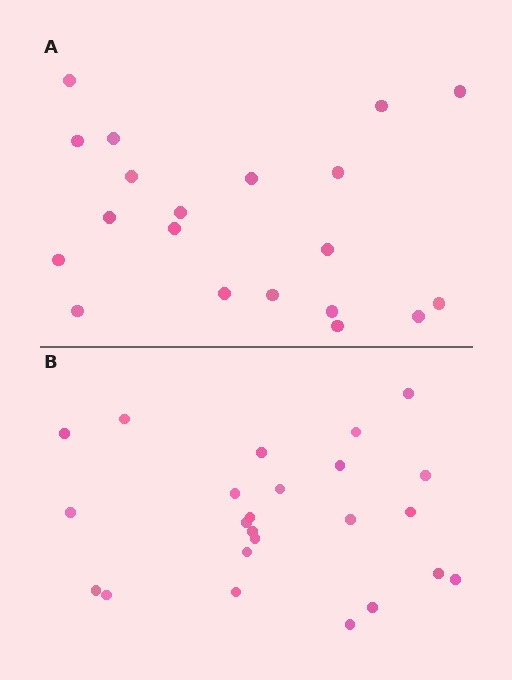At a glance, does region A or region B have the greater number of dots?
Region B (the bottom region) has more dots.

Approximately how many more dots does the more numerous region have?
Region B has about 4 more dots than region A.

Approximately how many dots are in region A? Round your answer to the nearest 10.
About 20 dots.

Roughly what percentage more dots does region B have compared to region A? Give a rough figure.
About 20% more.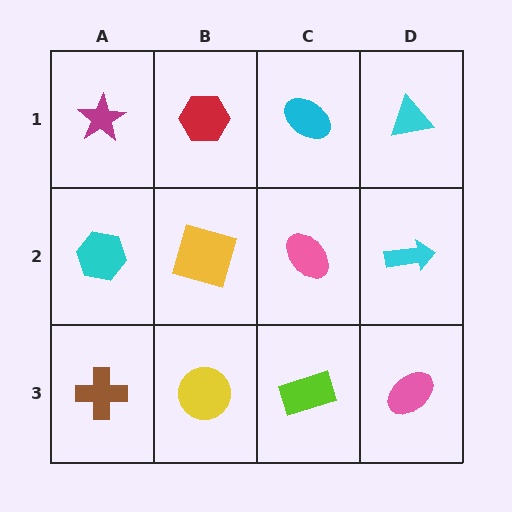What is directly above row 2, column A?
A magenta star.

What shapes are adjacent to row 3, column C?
A pink ellipse (row 2, column C), a yellow circle (row 3, column B), a pink ellipse (row 3, column D).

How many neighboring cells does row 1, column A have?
2.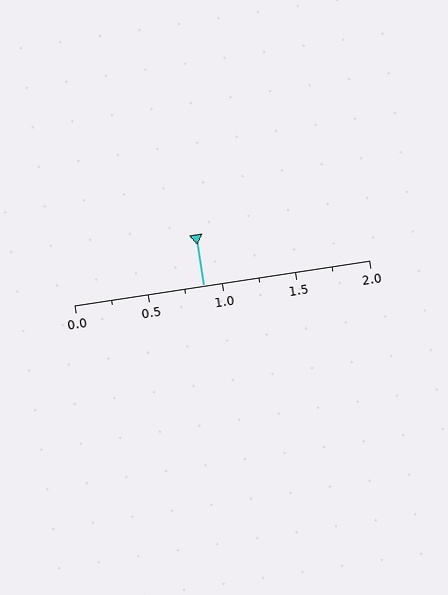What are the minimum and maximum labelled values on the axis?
The axis runs from 0.0 to 2.0.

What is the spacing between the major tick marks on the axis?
The major ticks are spaced 0.5 apart.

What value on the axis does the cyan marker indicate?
The marker indicates approximately 0.88.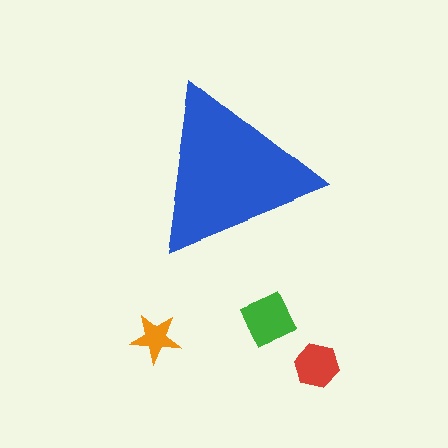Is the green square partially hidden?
No, the green square is fully visible.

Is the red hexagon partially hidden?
No, the red hexagon is fully visible.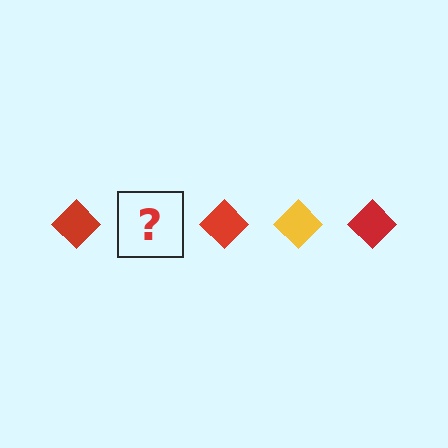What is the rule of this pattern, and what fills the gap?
The rule is that the pattern cycles through red, yellow diamonds. The gap should be filled with a yellow diamond.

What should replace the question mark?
The question mark should be replaced with a yellow diamond.